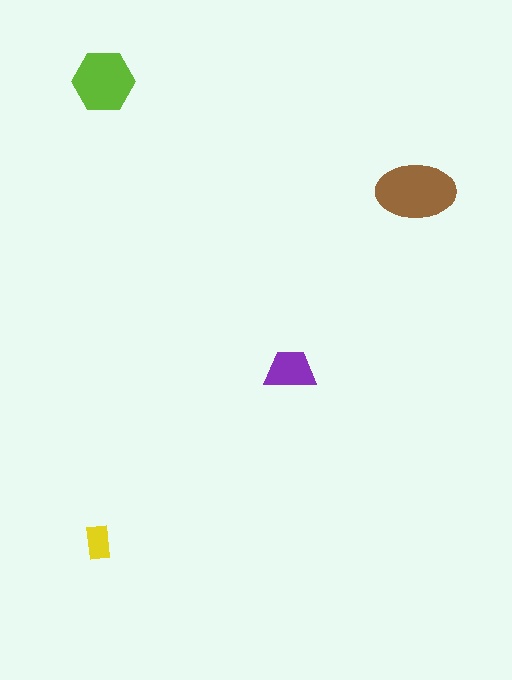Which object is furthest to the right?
The brown ellipse is rightmost.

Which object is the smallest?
The yellow rectangle.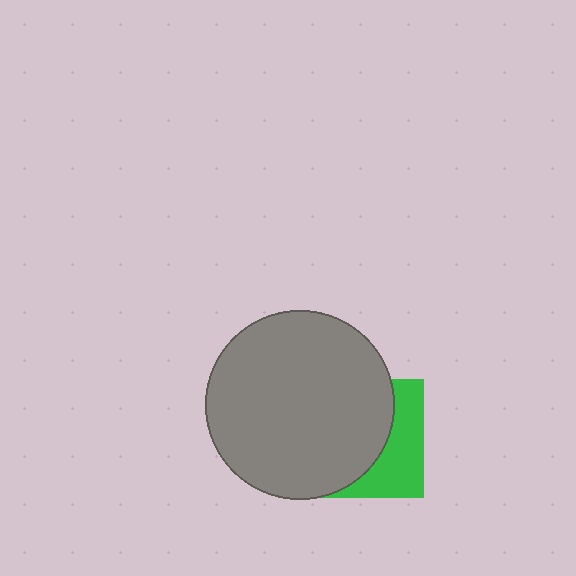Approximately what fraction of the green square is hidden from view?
Roughly 63% of the green square is hidden behind the gray circle.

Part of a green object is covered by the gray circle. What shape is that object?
It is a square.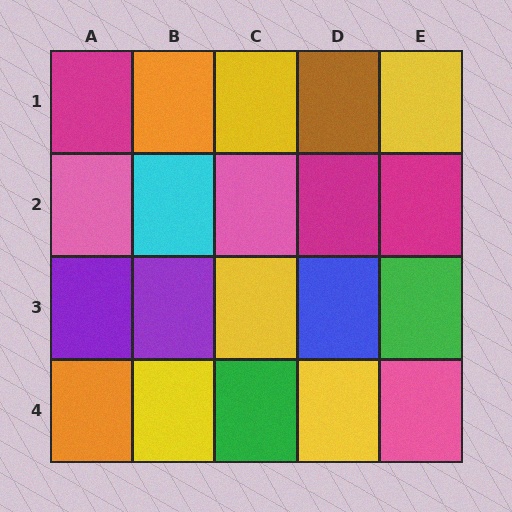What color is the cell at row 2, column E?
Magenta.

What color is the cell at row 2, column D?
Magenta.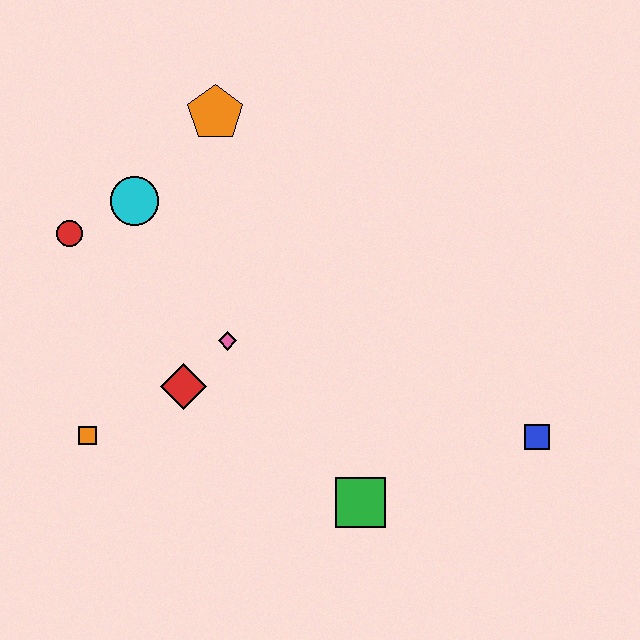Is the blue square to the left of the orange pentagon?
No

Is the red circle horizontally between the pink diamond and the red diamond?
No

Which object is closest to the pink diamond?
The red diamond is closest to the pink diamond.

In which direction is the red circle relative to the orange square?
The red circle is above the orange square.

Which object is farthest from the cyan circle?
The blue square is farthest from the cyan circle.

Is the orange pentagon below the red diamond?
No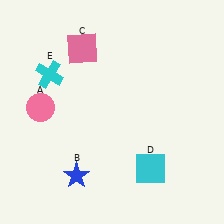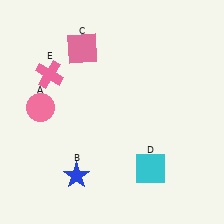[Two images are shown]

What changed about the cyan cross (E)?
In Image 1, E is cyan. In Image 2, it changed to pink.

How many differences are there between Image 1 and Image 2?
There is 1 difference between the two images.